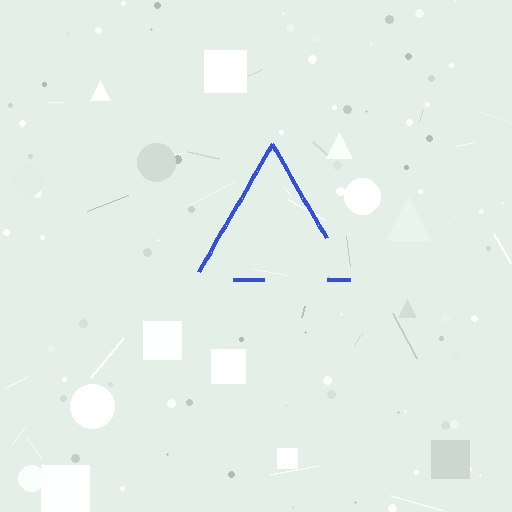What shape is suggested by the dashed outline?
The dashed outline suggests a triangle.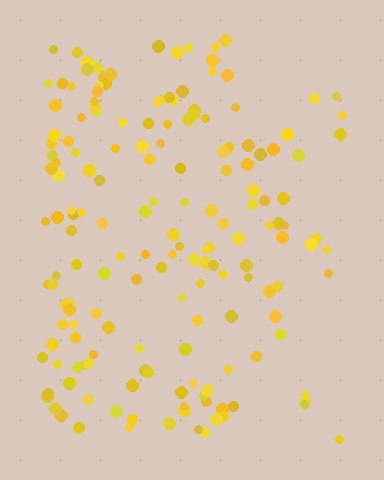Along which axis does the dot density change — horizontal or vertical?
Horizontal.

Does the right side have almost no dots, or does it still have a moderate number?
Still a moderate number, just noticeably fewer than the left.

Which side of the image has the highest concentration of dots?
The left.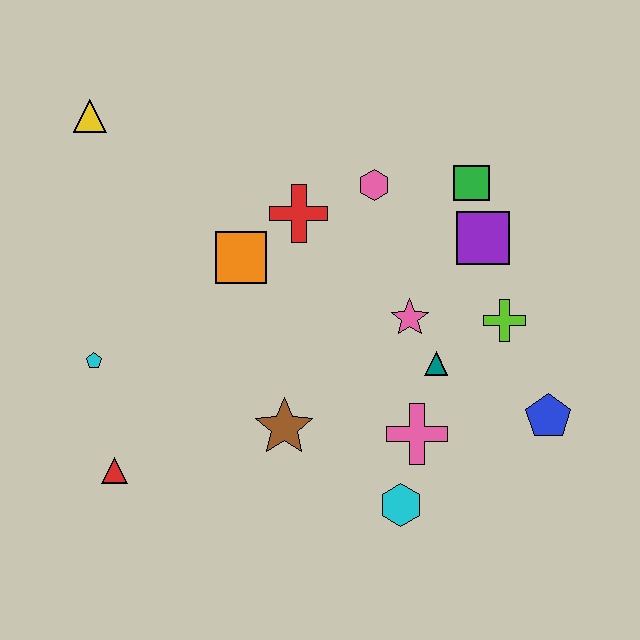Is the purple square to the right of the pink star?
Yes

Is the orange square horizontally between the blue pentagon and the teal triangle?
No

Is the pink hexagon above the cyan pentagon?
Yes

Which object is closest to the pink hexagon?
The red cross is closest to the pink hexagon.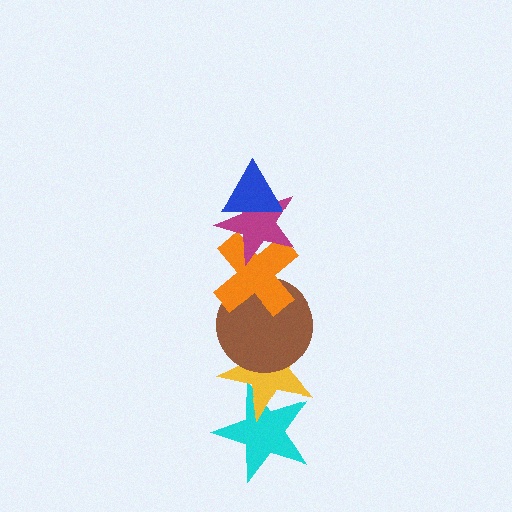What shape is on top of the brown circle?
The orange cross is on top of the brown circle.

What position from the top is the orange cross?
The orange cross is 3rd from the top.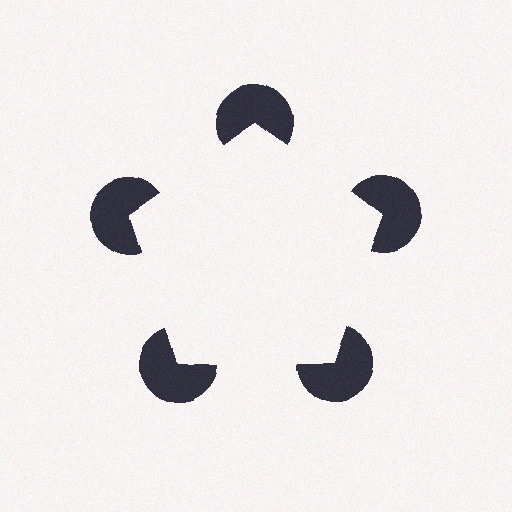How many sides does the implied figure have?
5 sides.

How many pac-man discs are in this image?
There are 5 — one at each vertex of the illusory pentagon.